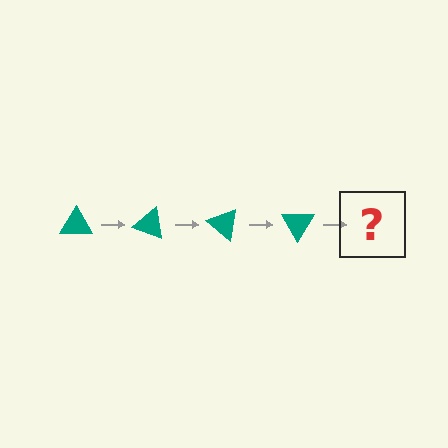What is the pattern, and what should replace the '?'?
The pattern is that the triangle rotates 20 degrees each step. The '?' should be a teal triangle rotated 80 degrees.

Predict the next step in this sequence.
The next step is a teal triangle rotated 80 degrees.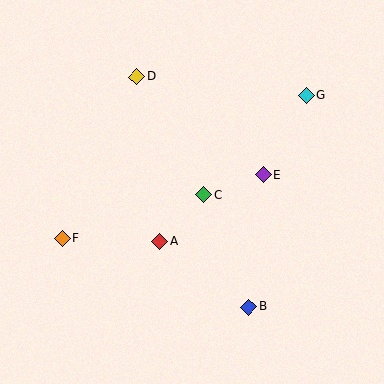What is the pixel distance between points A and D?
The distance between A and D is 167 pixels.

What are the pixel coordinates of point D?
Point D is at (137, 77).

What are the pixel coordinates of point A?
Point A is at (160, 242).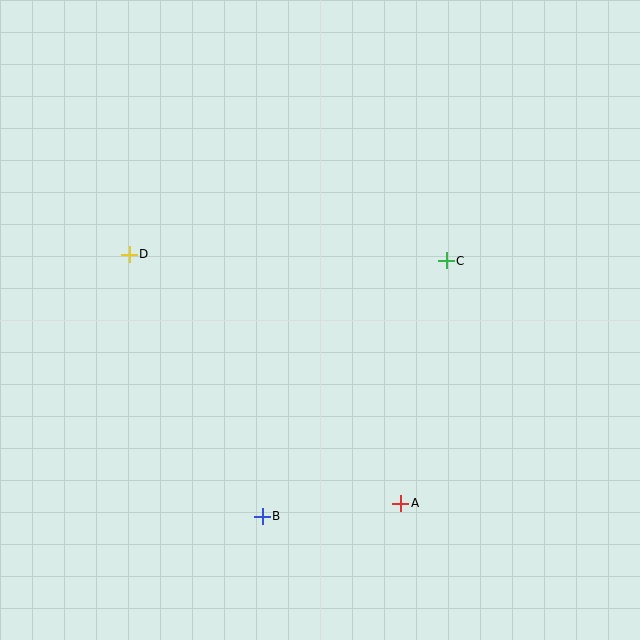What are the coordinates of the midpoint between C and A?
The midpoint between C and A is at (423, 382).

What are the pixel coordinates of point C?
Point C is at (446, 261).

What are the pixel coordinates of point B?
Point B is at (262, 516).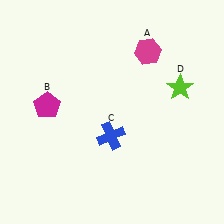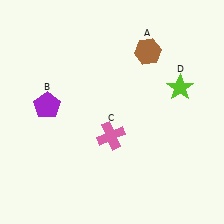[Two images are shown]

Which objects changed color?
A changed from magenta to brown. B changed from magenta to purple. C changed from blue to pink.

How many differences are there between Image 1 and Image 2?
There are 3 differences between the two images.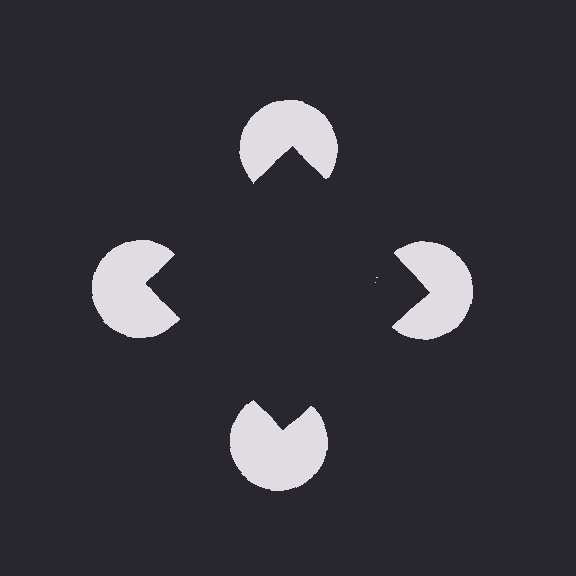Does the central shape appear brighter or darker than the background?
It typically appears slightly darker than the background, even though no actual brightness change is drawn.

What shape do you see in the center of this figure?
An illusory square — its edges are inferred from the aligned wedge cuts in the pac-man discs, not physically drawn.